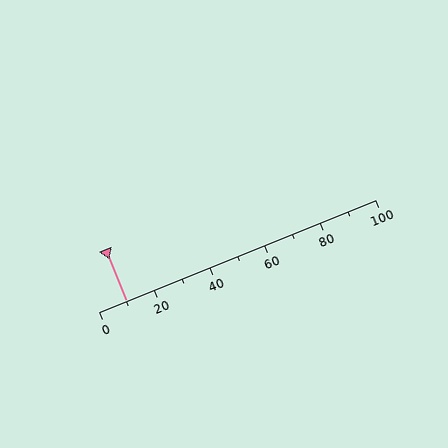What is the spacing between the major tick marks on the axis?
The major ticks are spaced 20 apart.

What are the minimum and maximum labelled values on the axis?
The axis runs from 0 to 100.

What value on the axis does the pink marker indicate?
The marker indicates approximately 10.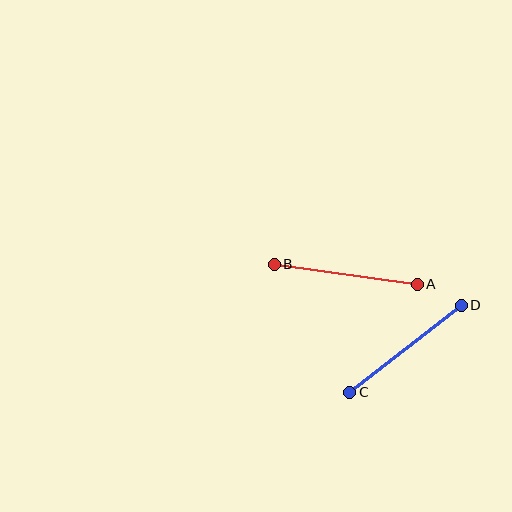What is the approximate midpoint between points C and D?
The midpoint is at approximately (405, 349) pixels.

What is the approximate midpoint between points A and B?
The midpoint is at approximately (346, 274) pixels.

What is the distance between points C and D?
The distance is approximately 141 pixels.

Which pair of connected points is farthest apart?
Points A and B are farthest apart.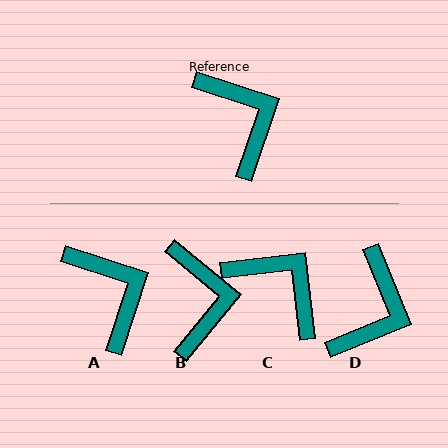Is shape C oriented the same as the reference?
No, it is off by about 25 degrees.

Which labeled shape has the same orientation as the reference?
A.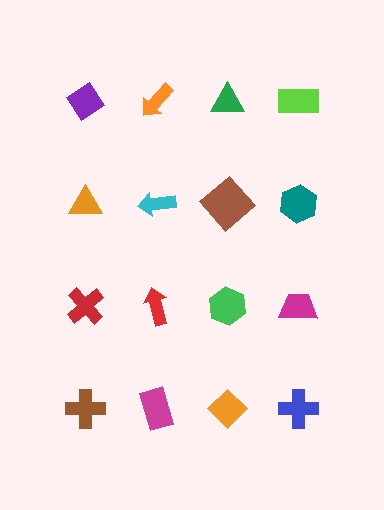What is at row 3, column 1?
A red cross.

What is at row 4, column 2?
A magenta rectangle.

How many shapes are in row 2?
4 shapes.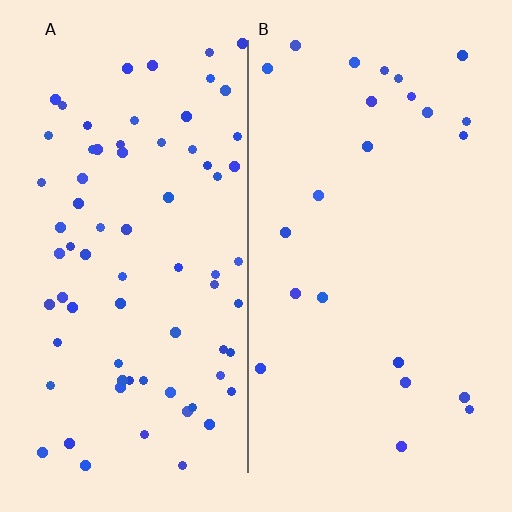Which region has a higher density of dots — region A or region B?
A (the left).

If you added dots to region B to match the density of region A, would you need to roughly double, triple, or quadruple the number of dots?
Approximately triple.